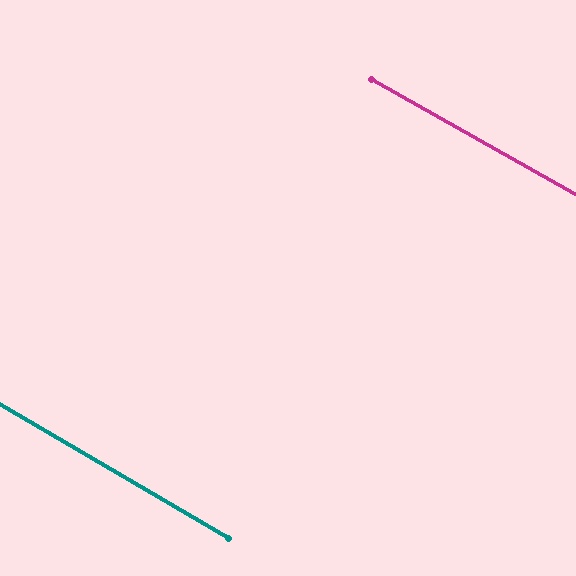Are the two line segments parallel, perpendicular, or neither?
Parallel — their directions differ by only 0.7°.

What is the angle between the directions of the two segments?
Approximately 1 degree.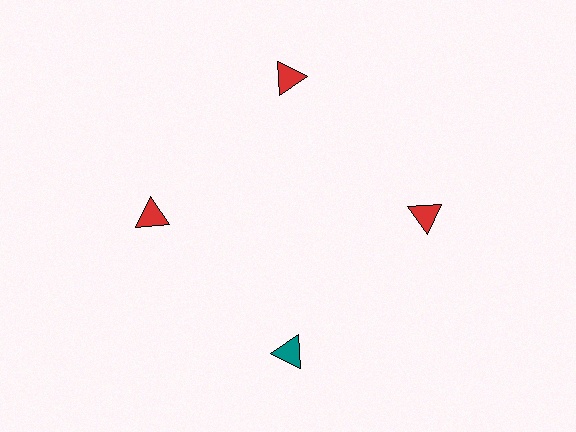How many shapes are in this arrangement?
There are 4 shapes arranged in a ring pattern.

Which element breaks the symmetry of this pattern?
The teal triangle at roughly the 6 o'clock position breaks the symmetry. All other shapes are red triangles.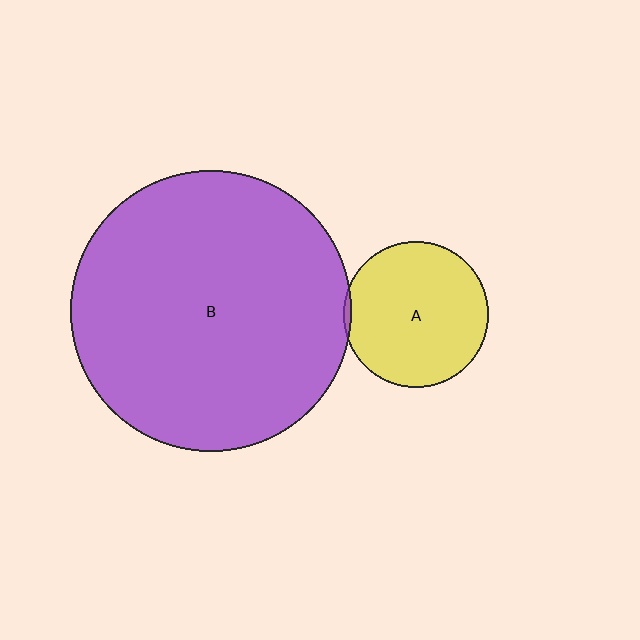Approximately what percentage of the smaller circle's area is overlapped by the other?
Approximately 5%.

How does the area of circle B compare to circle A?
Approximately 3.7 times.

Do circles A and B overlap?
Yes.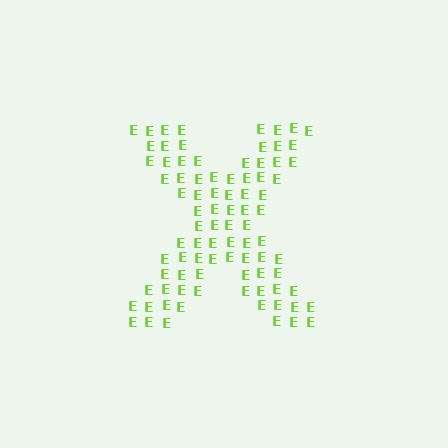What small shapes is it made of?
It is made of small letter E's.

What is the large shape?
The large shape is the letter X.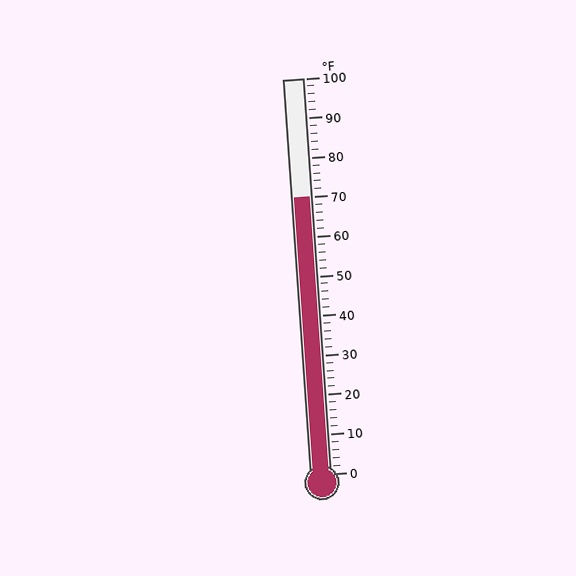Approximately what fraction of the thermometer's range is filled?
The thermometer is filled to approximately 70% of its range.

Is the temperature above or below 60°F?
The temperature is above 60°F.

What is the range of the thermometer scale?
The thermometer scale ranges from 0°F to 100°F.